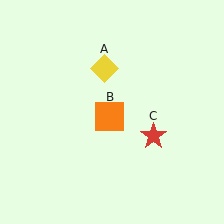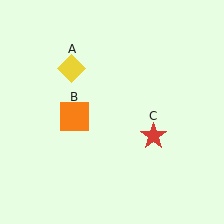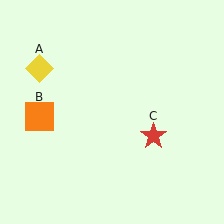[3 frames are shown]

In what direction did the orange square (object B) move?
The orange square (object B) moved left.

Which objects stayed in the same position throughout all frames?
Red star (object C) remained stationary.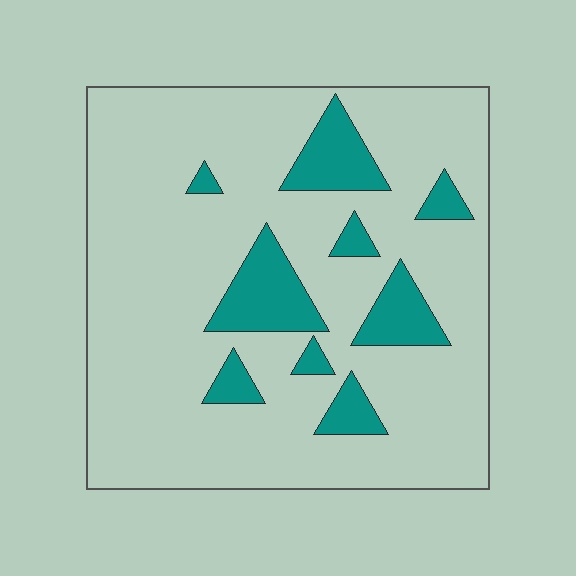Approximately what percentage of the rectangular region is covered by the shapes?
Approximately 15%.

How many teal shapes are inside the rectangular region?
9.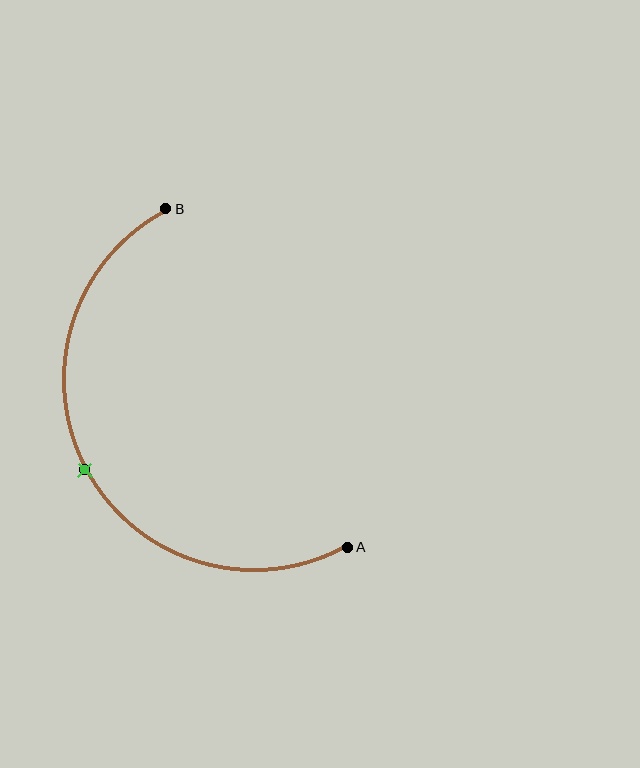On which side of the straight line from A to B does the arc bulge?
The arc bulges to the left of the straight line connecting A and B.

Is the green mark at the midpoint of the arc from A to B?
Yes. The green mark lies on the arc at equal arc-length from both A and B — it is the arc midpoint.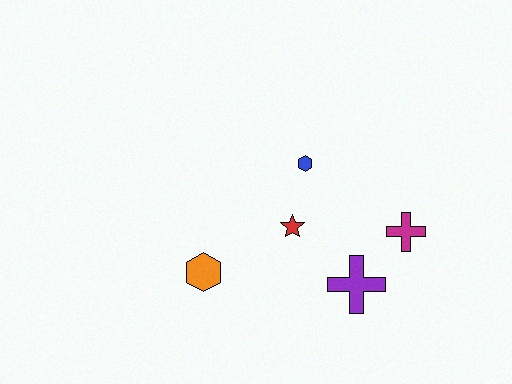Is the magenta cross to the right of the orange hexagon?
Yes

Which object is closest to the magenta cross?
The purple cross is closest to the magenta cross.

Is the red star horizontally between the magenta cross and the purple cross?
No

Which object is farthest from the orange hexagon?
The magenta cross is farthest from the orange hexagon.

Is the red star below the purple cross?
No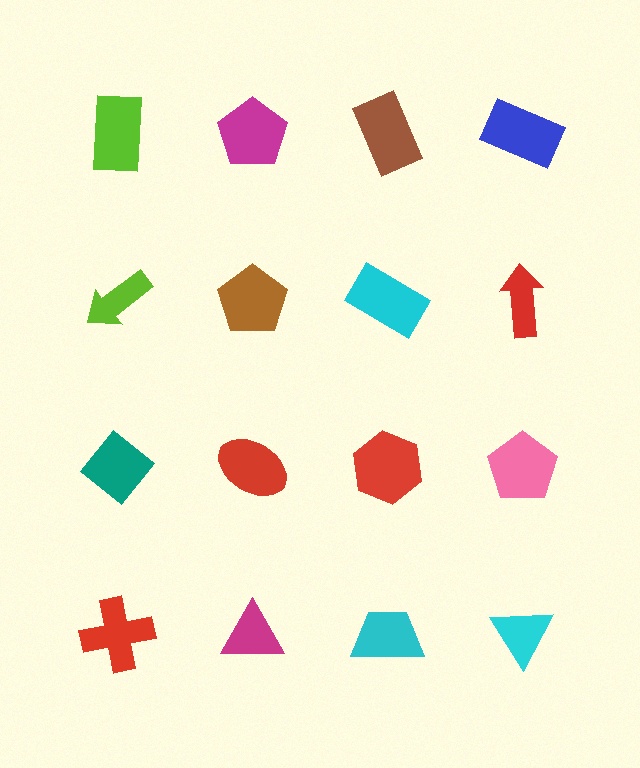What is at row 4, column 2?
A magenta triangle.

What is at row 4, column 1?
A red cross.